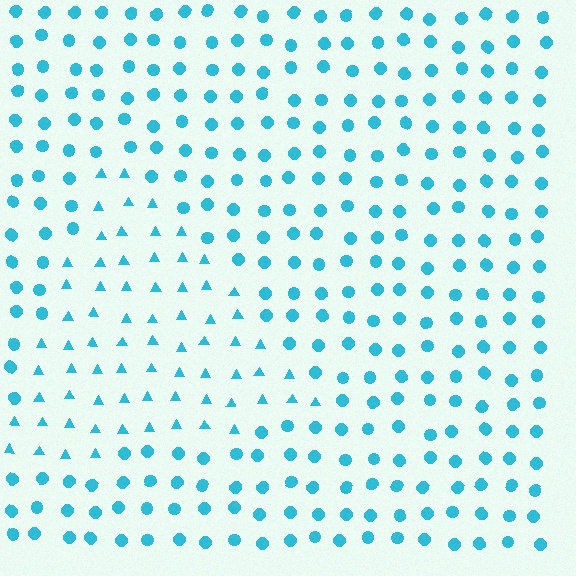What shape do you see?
I see a triangle.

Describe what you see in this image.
The image is filled with small cyan elements arranged in a uniform grid. A triangle-shaped region contains triangles, while the surrounding area contains circles. The boundary is defined purely by the change in element shape.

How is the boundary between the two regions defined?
The boundary is defined by a change in element shape: triangles inside vs. circles outside. All elements share the same color and spacing.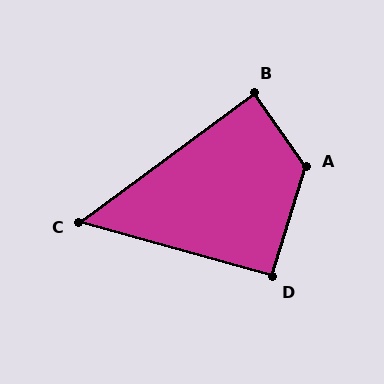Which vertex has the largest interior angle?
A, at approximately 128 degrees.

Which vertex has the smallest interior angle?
C, at approximately 52 degrees.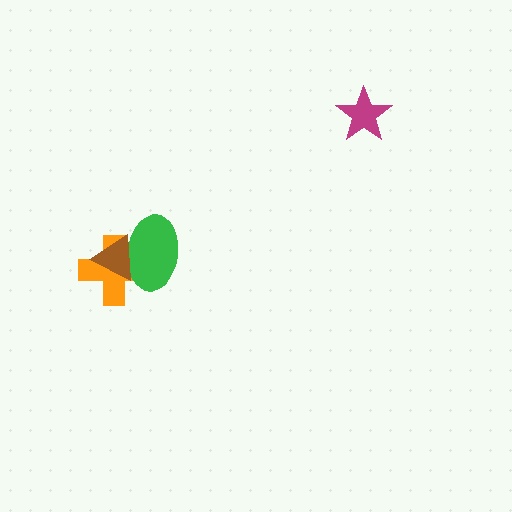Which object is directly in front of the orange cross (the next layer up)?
The green ellipse is directly in front of the orange cross.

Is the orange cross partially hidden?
Yes, it is partially covered by another shape.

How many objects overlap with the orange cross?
2 objects overlap with the orange cross.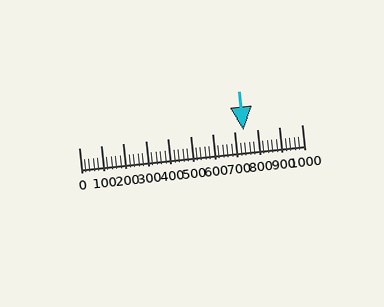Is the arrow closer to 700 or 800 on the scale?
The arrow is closer to 700.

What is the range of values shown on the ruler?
The ruler shows values from 0 to 1000.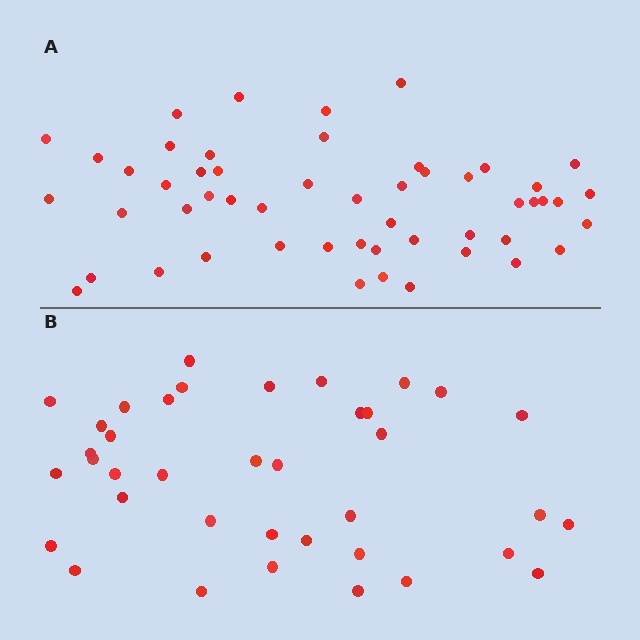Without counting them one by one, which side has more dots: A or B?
Region A (the top region) has more dots.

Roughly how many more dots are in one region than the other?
Region A has approximately 15 more dots than region B.